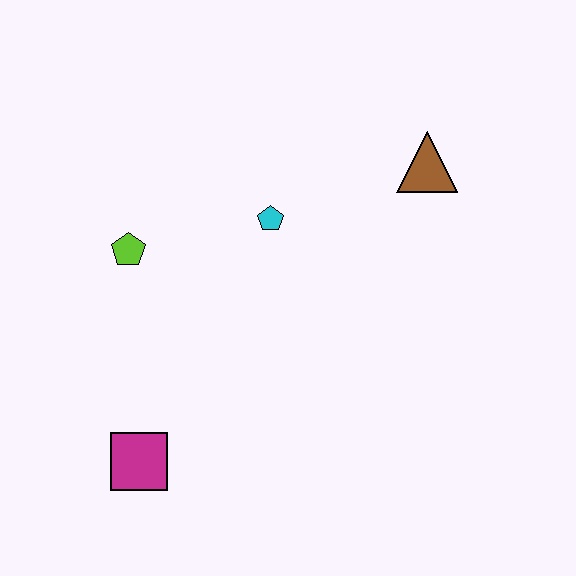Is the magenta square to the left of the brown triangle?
Yes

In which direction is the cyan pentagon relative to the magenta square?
The cyan pentagon is above the magenta square.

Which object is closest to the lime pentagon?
The cyan pentagon is closest to the lime pentagon.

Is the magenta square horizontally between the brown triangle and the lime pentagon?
Yes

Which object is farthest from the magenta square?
The brown triangle is farthest from the magenta square.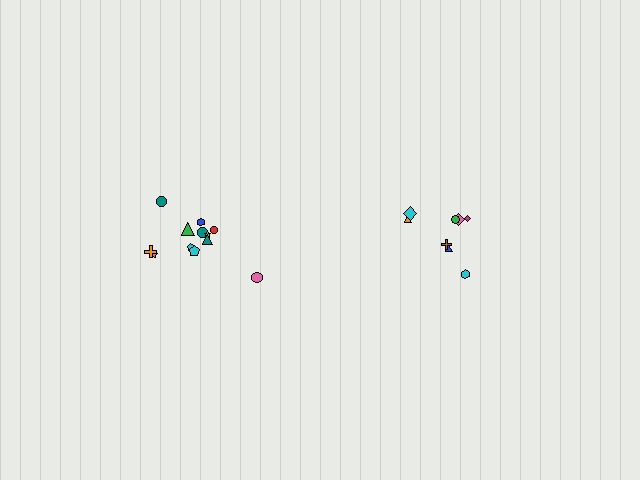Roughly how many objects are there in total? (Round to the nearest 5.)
Roughly 20 objects in total.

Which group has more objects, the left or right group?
The left group.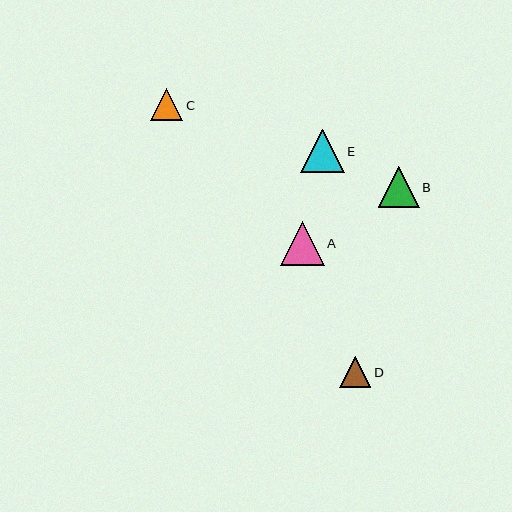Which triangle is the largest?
Triangle A is the largest with a size of approximately 44 pixels.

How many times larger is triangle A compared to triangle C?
Triangle A is approximately 1.3 times the size of triangle C.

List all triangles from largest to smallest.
From largest to smallest: A, E, B, C, D.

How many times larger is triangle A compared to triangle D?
Triangle A is approximately 1.4 times the size of triangle D.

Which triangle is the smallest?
Triangle D is the smallest with a size of approximately 31 pixels.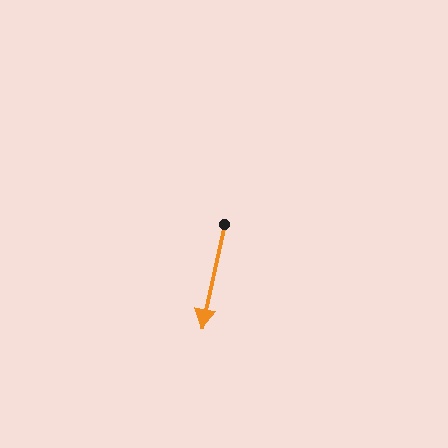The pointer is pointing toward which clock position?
Roughly 6 o'clock.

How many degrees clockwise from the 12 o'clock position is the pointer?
Approximately 192 degrees.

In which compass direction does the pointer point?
South.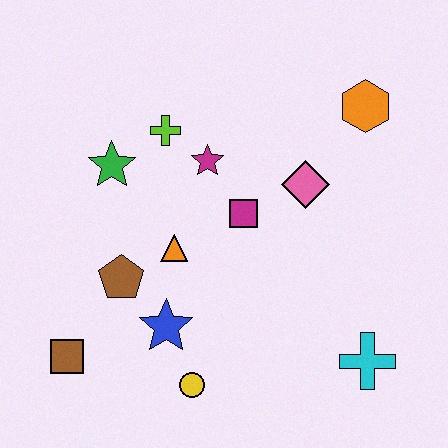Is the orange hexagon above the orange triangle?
Yes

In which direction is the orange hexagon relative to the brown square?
The orange hexagon is to the right of the brown square.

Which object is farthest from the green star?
The cyan cross is farthest from the green star.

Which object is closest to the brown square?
The brown pentagon is closest to the brown square.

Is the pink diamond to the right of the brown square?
Yes